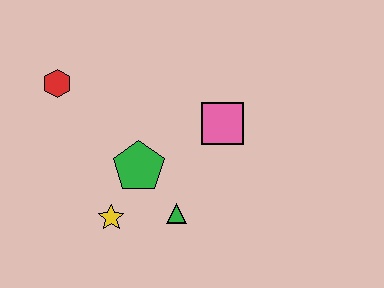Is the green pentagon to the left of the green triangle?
Yes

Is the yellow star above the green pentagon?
No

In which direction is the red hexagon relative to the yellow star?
The red hexagon is above the yellow star.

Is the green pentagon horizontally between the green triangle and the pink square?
No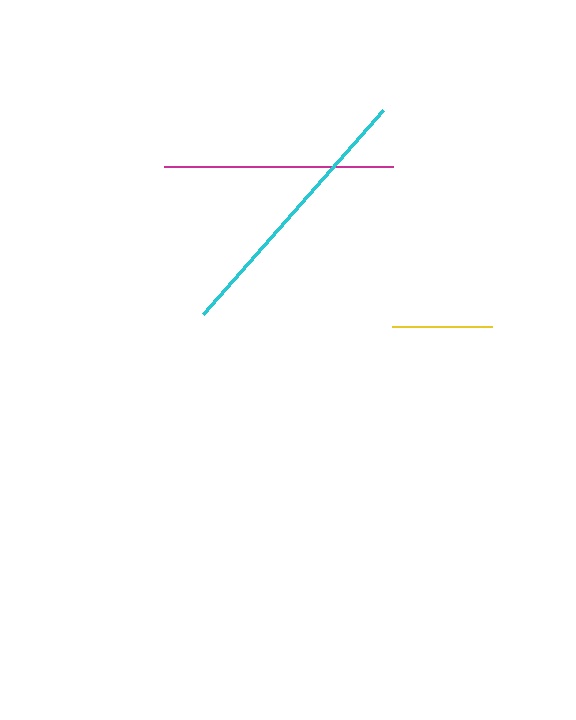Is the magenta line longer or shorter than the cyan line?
The cyan line is longer than the magenta line.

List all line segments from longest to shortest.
From longest to shortest: cyan, magenta, yellow.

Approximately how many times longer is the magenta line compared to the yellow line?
The magenta line is approximately 2.3 times the length of the yellow line.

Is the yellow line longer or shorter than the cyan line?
The cyan line is longer than the yellow line.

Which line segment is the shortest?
The yellow line is the shortest at approximately 100 pixels.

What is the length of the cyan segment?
The cyan segment is approximately 272 pixels long.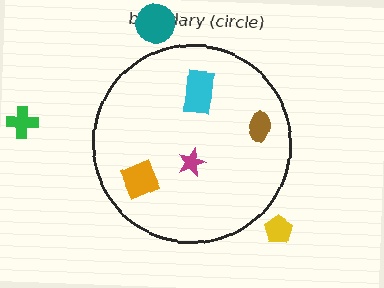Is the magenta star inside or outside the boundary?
Inside.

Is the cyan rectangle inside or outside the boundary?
Inside.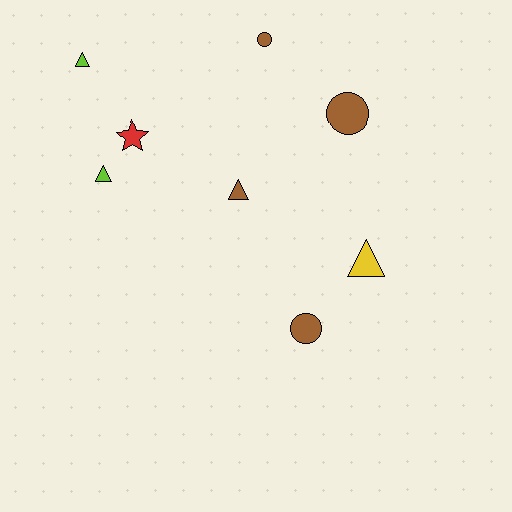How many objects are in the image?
There are 8 objects.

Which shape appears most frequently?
Triangle, with 4 objects.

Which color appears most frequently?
Brown, with 4 objects.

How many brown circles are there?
There are 3 brown circles.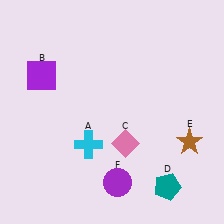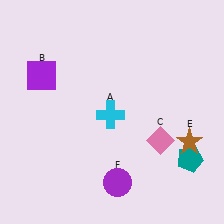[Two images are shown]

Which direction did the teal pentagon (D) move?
The teal pentagon (D) moved up.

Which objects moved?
The objects that moved are: the cyan cross (A), the pink diamond (C), the teal pentagon (D).